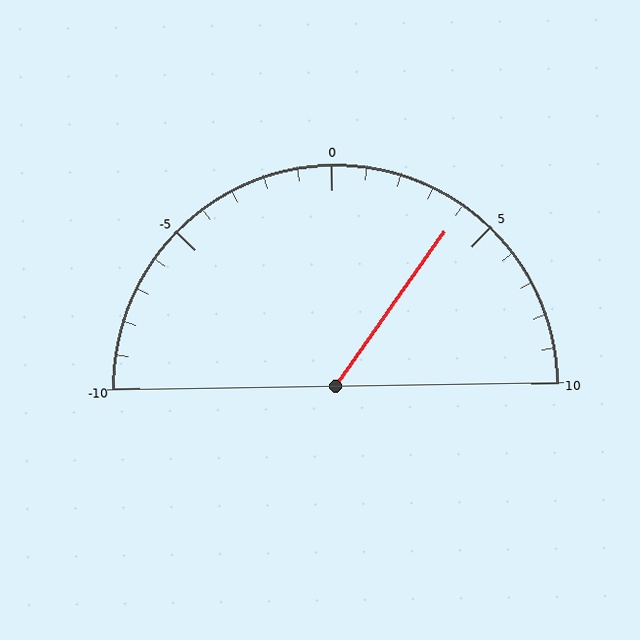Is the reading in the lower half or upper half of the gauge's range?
The reading is in the upper half of the range (-10 to 10).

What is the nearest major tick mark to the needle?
The nearest major tick mark is 5.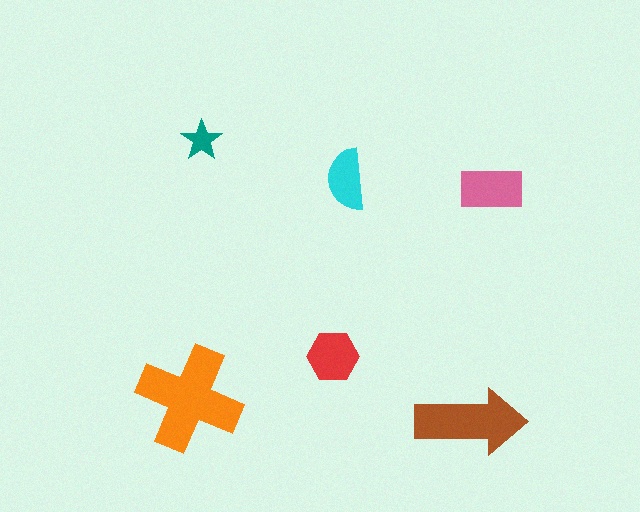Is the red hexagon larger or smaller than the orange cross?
Smaller.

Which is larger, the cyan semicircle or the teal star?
The cyan semicircle.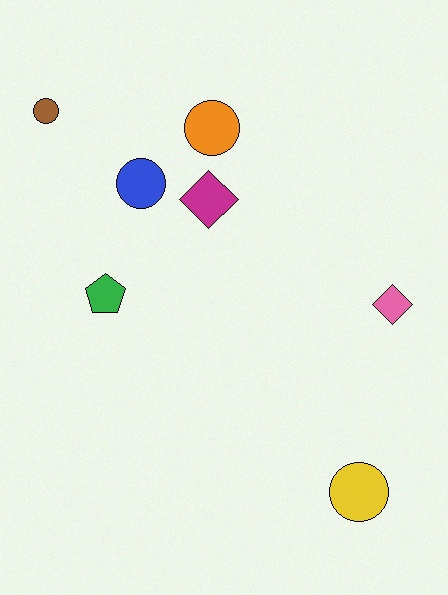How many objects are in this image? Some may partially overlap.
There are 7 objects.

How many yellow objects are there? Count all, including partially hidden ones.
There is 1 yellow object.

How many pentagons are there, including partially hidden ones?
There is 1 pentagon.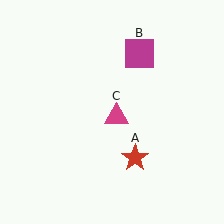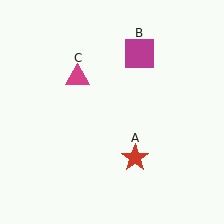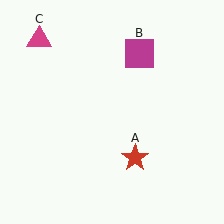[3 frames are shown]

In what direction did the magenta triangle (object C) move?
The magenta triangle (object C) moved up and to the left.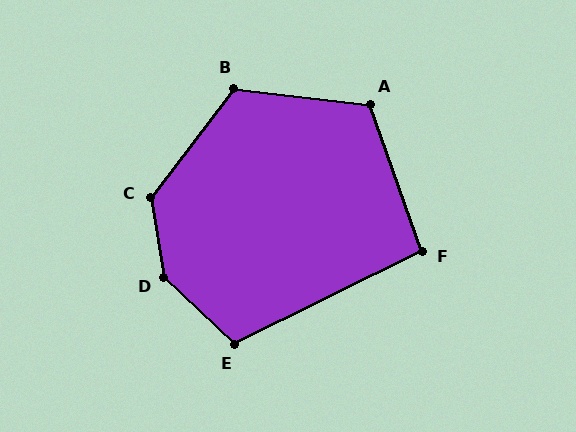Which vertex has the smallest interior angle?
F, at approximately 97 degrees.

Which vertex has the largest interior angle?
D, at approximately 142 degrees.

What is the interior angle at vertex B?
Approximately 121 degrees (obtuse).